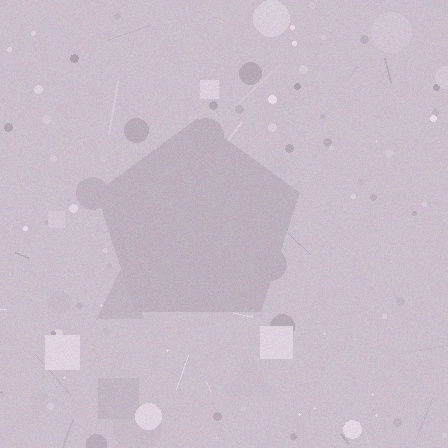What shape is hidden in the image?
A pentagon is hidden in the image.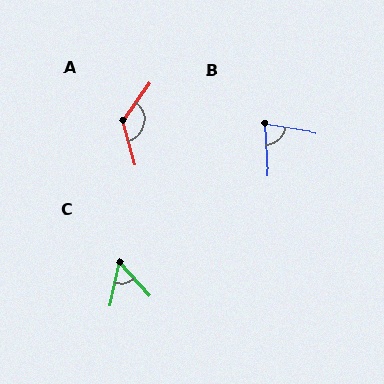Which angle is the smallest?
C, at approximately 55 degrees.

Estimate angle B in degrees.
Approximately 78 degrees.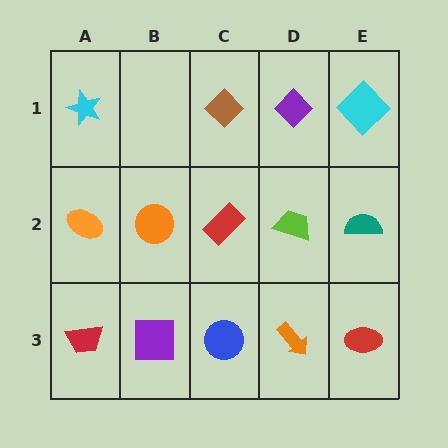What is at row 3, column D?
An orange arrow.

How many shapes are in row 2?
5 shapes.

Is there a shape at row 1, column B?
No, that cell is empty.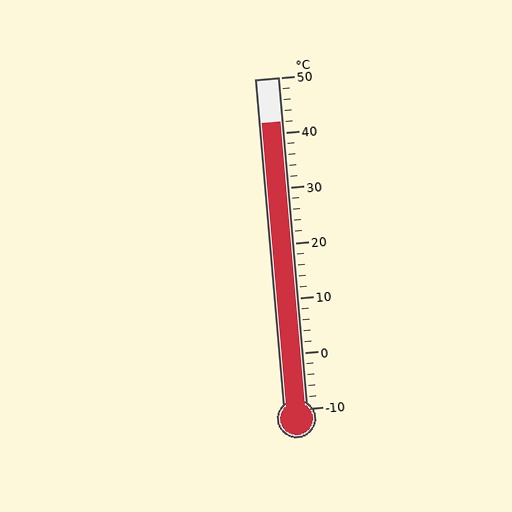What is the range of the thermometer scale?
The thermometer scale ranges from -10°C to 50°C.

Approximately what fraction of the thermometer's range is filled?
The thermometer is filled to approximately 85% of its range.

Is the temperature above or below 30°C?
The temperature is above 30°C.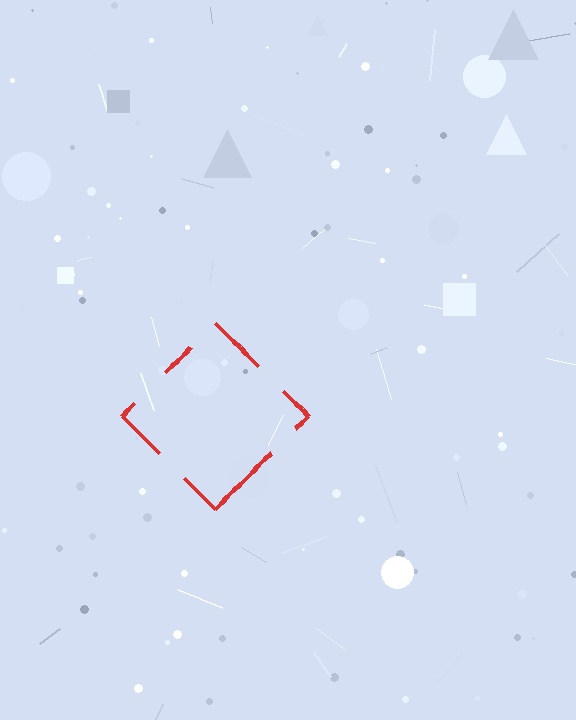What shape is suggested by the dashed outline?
The dashed outline suggests a diamond.